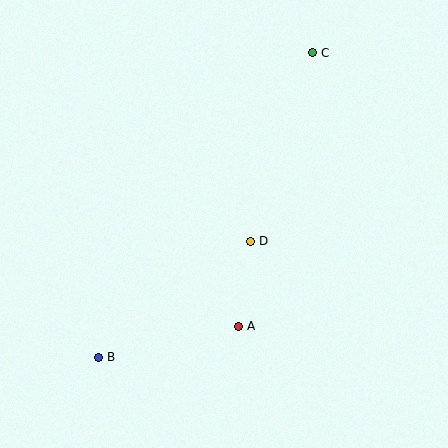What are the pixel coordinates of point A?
Point A is at (238, 326).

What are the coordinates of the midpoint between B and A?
The midpoint between B and A is at (168, 342).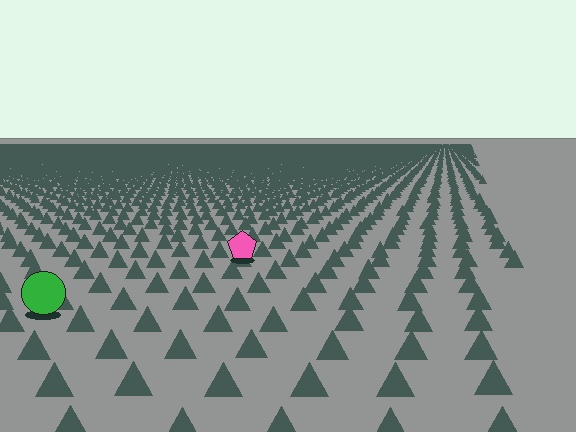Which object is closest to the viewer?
The green circle is closest. The texture marks near it are larger and more spread out.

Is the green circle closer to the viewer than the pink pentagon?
Yes. The green circle is closer — you can tell from the texture gradient: the ground texture is coarser near it.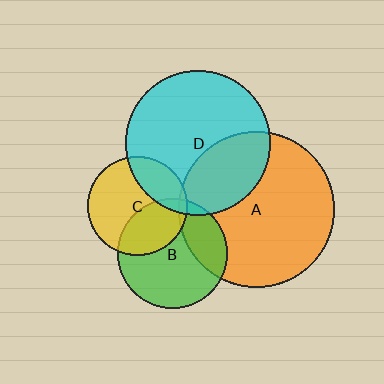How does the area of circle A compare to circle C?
Approximately 2.4 times.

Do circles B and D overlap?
Yes.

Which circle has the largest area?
Circle A (orange).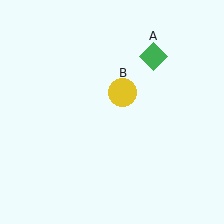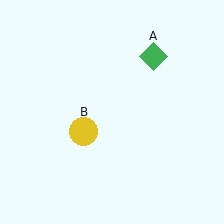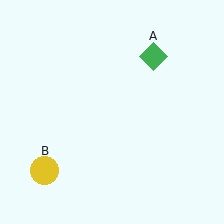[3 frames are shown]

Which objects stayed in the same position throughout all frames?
Green diamond (object A) remained stationary.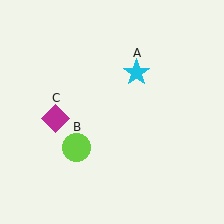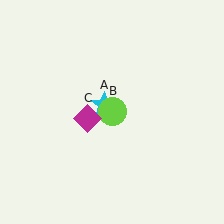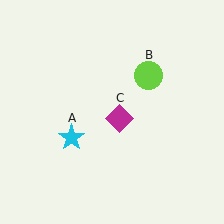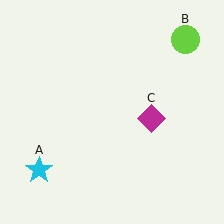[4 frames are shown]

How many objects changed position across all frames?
3 objects changed position: cyan star (object A), lime circle (object B), magenta diamond (object C).